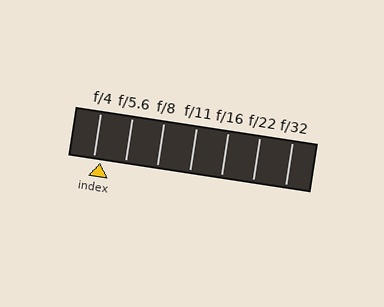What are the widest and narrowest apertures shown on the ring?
The widest aperture shown is f/4 and the narrowest is f/32.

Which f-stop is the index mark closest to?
The index mark is closest to f/4.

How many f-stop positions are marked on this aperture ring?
There are 7 f-stop positions marked.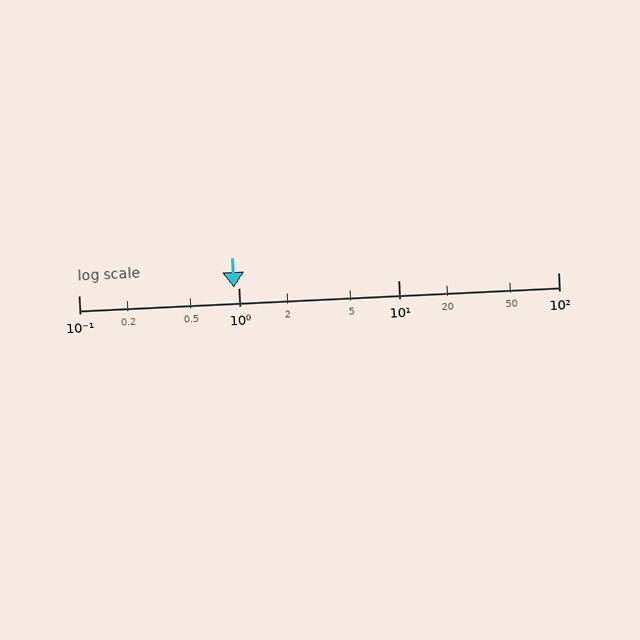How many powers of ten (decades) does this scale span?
The scale spans 3 decades, from 0.1 to 100.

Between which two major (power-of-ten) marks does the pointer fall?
The pointer is between 0.1 and 1.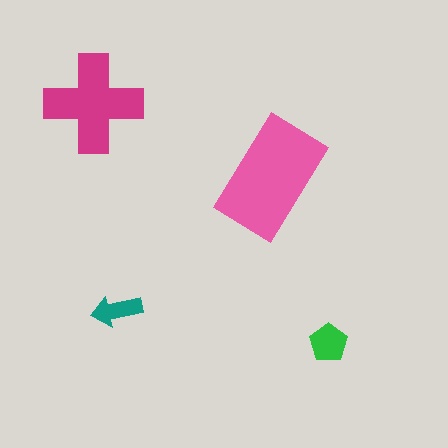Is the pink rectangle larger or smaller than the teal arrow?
Larger.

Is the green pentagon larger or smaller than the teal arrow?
Larger.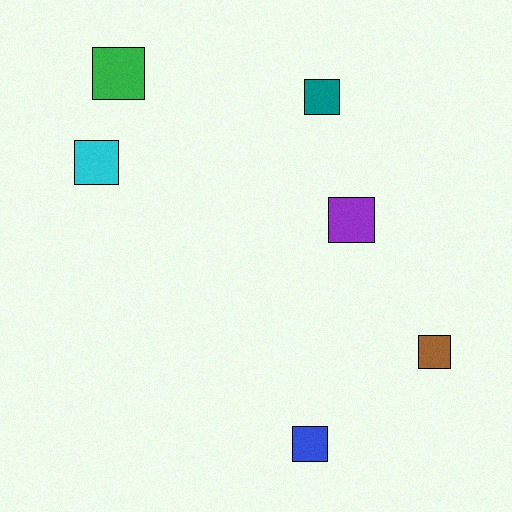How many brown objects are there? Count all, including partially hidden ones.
There is 1 brown object.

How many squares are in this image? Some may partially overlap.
There are 6 squares.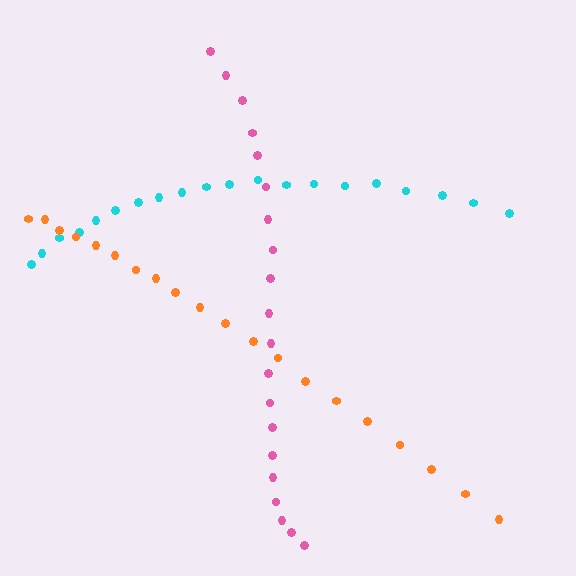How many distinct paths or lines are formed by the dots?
There are 3 distinct paths.